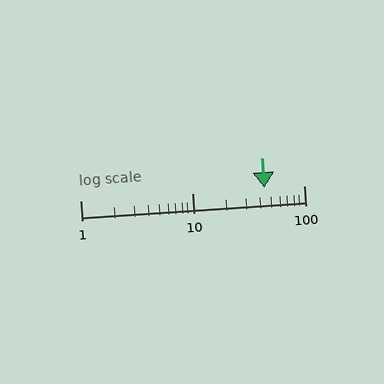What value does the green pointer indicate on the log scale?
The pointer indicates approximately 44.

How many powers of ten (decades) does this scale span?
The scale spans 2 decades, from 1 to 100.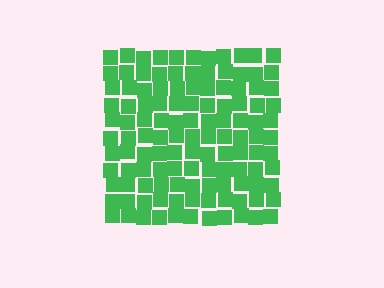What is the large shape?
The large shape is a square.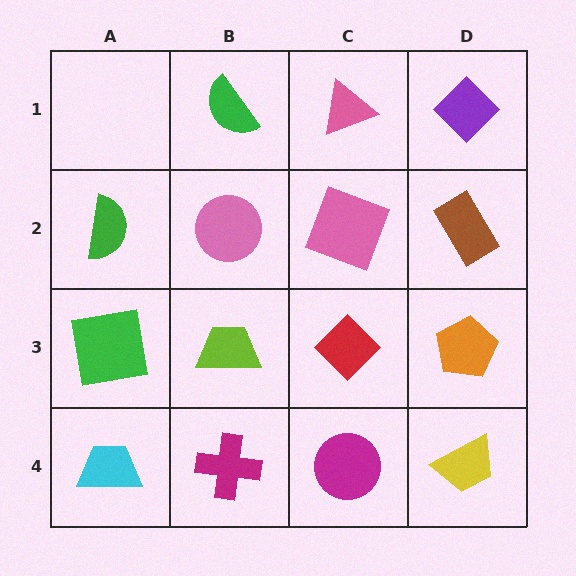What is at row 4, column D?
A yellow trapezoid.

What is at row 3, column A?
A green square.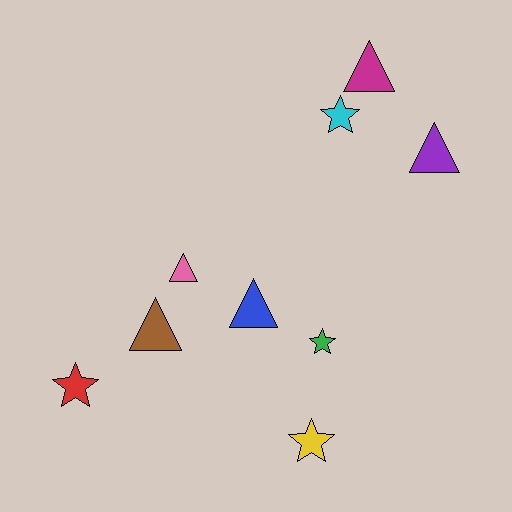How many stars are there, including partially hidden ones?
There are 4 stars.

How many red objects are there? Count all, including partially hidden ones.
There is 1 red object.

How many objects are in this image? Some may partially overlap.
There are 9 objects.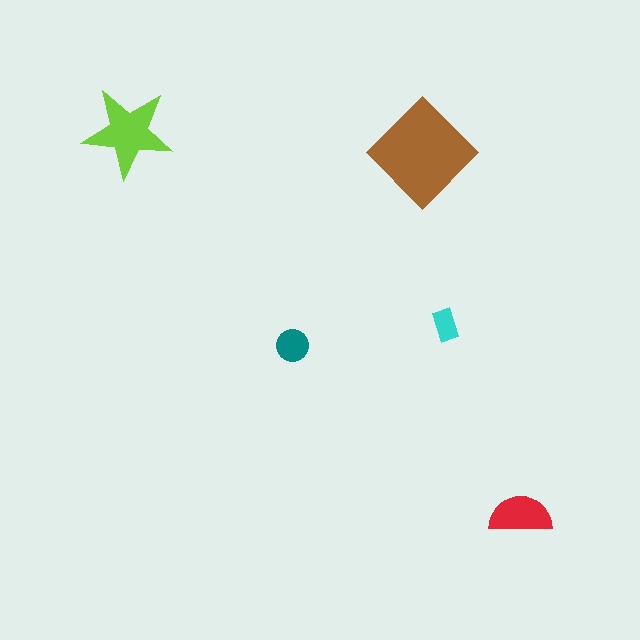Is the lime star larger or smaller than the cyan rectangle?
Larger.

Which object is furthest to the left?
The lime star is leftmost.